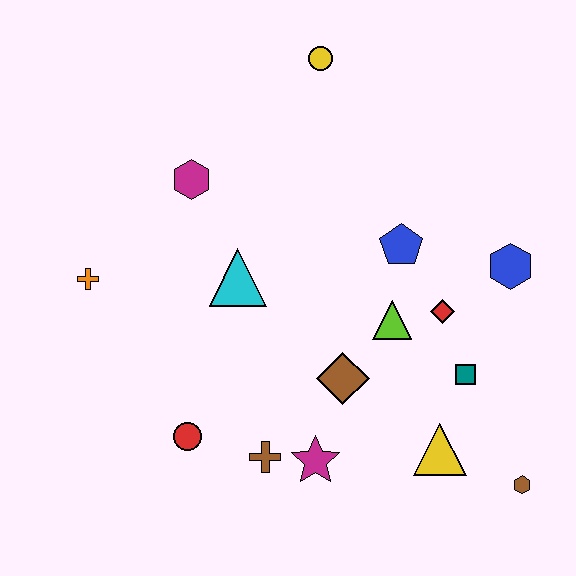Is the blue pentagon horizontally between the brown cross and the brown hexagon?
Yes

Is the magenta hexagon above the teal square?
Yes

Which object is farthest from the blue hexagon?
The orange cross is farthest from the blue hexagon.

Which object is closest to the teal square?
The red diamond is closest to the teal square.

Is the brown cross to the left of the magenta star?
Yes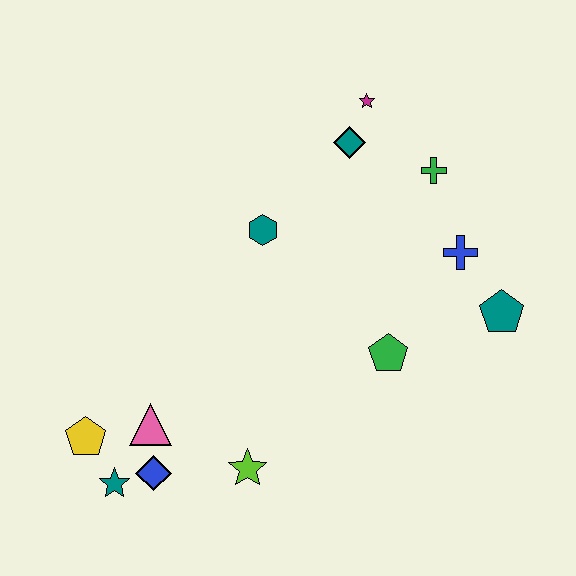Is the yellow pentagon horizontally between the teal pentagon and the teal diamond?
No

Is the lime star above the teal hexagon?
No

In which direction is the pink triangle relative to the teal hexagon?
The pink triangle is below the teal hexagon.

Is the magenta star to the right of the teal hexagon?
Yes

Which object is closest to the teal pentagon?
The blue cross is closest to the teal pentagon.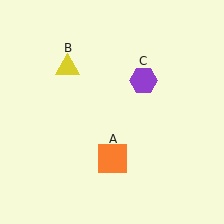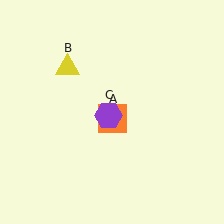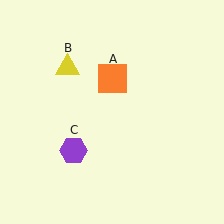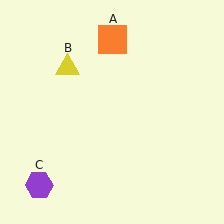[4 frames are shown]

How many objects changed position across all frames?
2 objects changed position: orange square (object A), purple hexagon (object C).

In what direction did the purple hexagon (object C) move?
The purple hexagon (object C) moved down and to the left.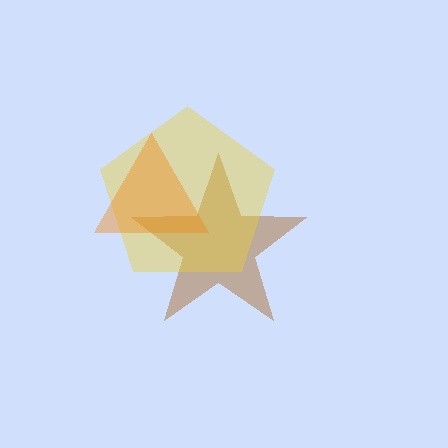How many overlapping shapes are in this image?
There are 3 overlapping shapes in the image.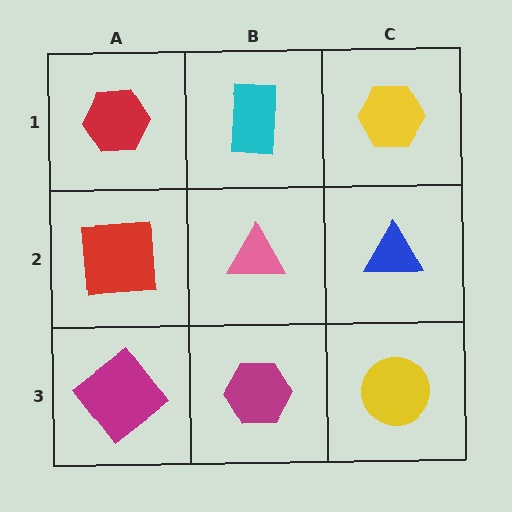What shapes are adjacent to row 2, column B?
A cyan rectangle (row 1, column B), a magenta hexagon (row 3, column B), a red square (row 2, column A), a blue triangle (row 2, column C).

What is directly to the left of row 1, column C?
A cyan rectangle.